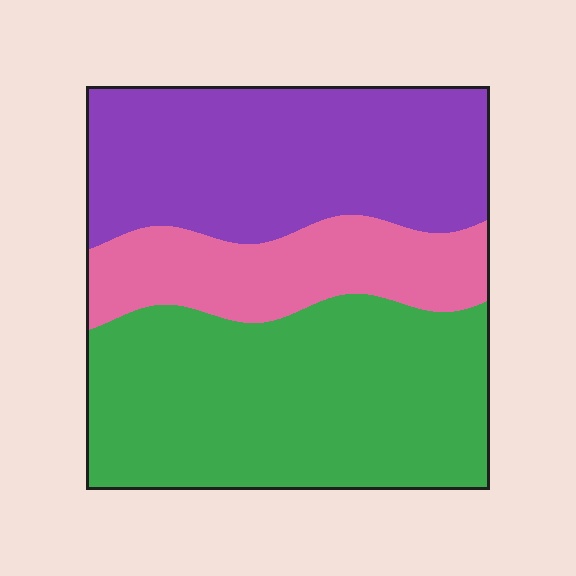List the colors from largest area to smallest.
From largest to smallest: green, purple, pink.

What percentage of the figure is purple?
Purple takes up about three eighths (3/8) of the figure.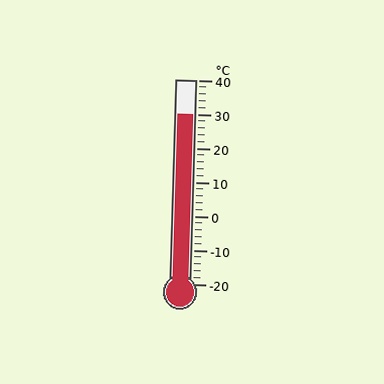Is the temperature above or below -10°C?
The temperature is above -10°C.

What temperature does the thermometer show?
The thermometer shows approximately 30°C.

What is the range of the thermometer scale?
The thermometer scale ranges from -20°C to 40°C.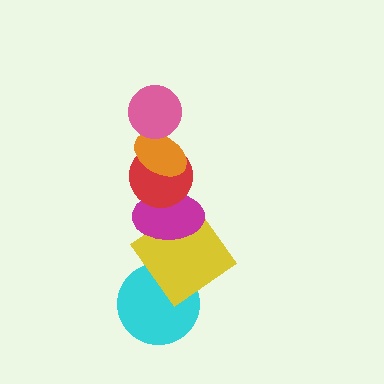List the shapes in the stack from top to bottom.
From top to bottom: the pink circle, the orange ellipse, the red circle, the magenta ellipse, the yellow diamond, the cyan circle.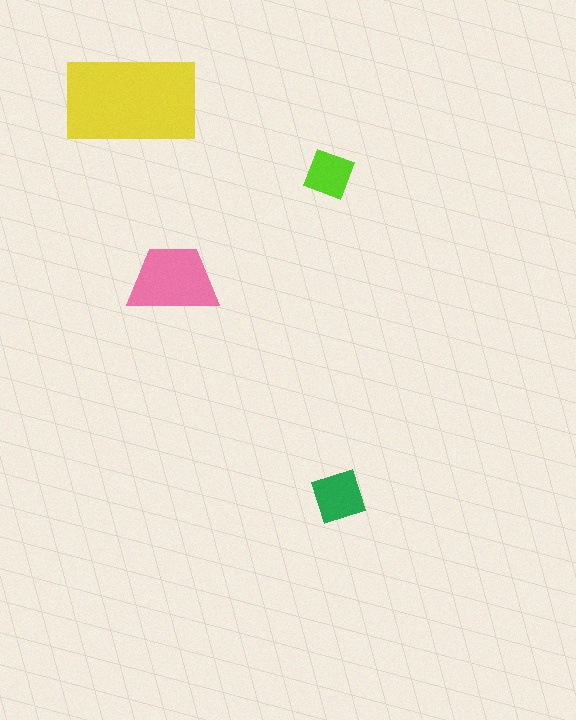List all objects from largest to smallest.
The yellow rectangle, the pink trapezoid, the green square, the lime diamond.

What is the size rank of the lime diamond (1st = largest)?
4th.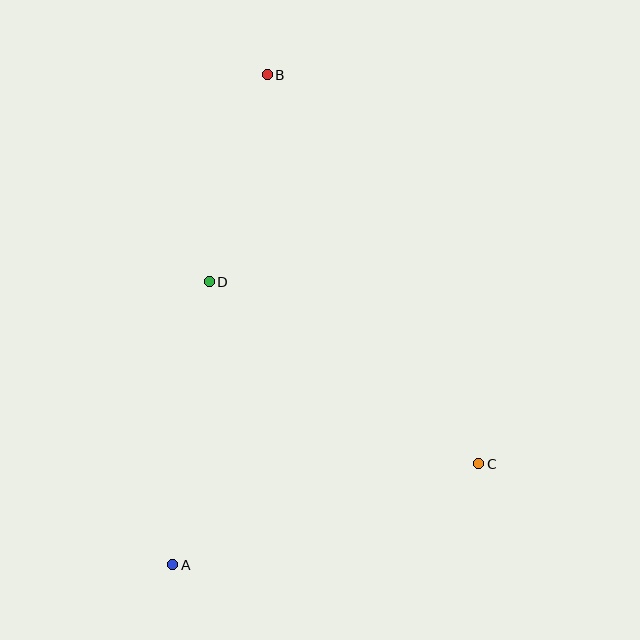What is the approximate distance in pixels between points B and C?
The distance between B and C is approximately 443 pixels.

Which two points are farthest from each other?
Points A and B are farthest from each other.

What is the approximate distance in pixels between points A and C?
The distance between A and C is approximately 322 pixels.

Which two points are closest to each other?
Points B and D are closest to each other.